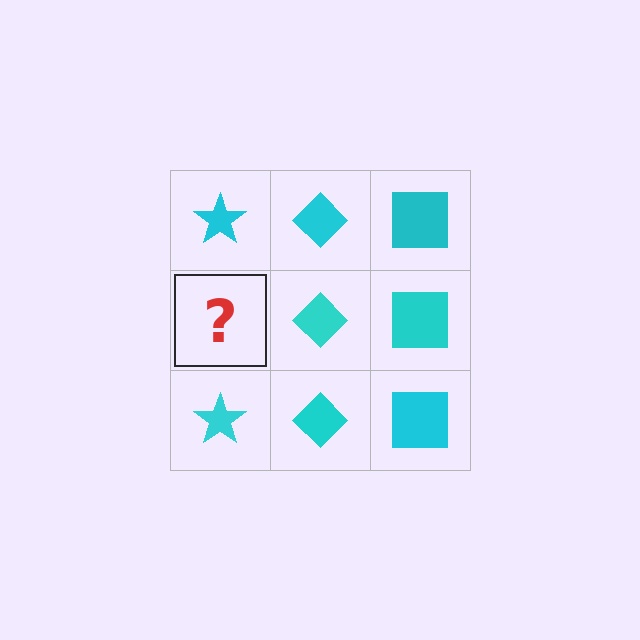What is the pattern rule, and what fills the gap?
The rule is that each column has a consistent shape. The gap should be filled with a cyan star.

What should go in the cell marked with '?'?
The missing cell should contain a cyan star.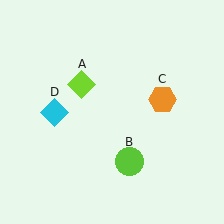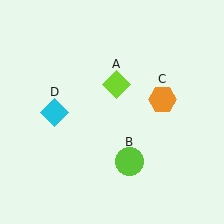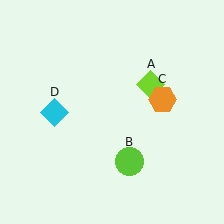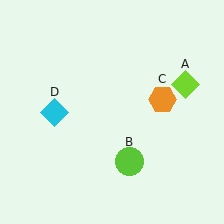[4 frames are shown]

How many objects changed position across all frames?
1 object changed position: lime diamond (object A).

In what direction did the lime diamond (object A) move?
The lime diamond (object A) moved right.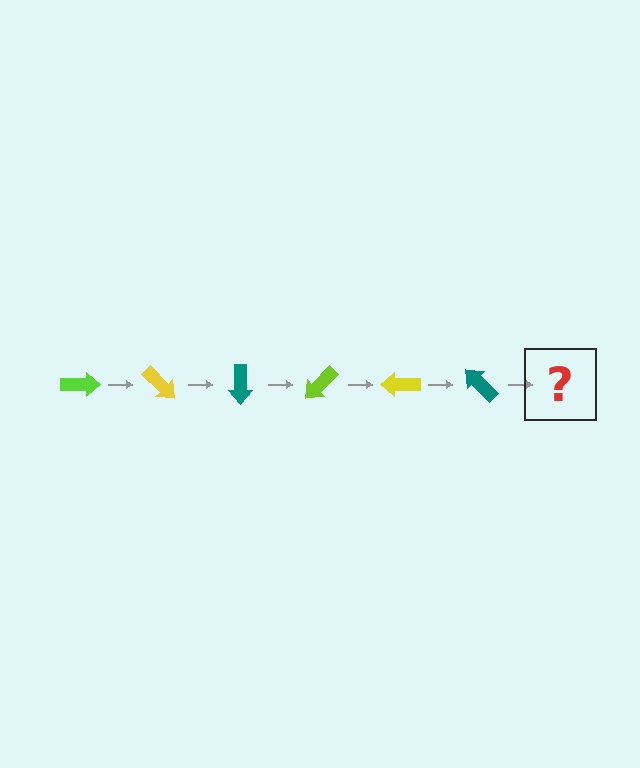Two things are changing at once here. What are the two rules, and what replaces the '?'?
The two rules are that it rotates 45 degrees each step and the color cycles through lime, yellow, and teal. The '?' should be a lime arrow, rotated 270 degrees from the start.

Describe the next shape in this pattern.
It should be a lime arrow, rotated 270 degrees from the start.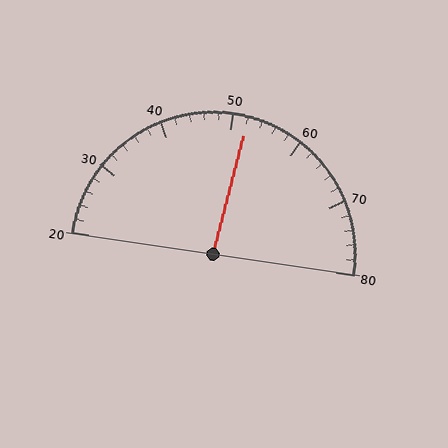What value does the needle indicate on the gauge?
The needle indicates approximately 52.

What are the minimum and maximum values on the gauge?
The gauge ranges from 20 to 80.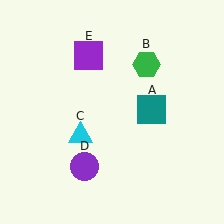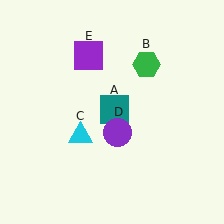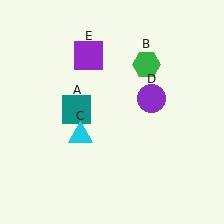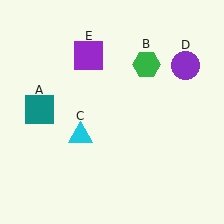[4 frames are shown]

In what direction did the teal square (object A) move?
The teal square (object A) moved left.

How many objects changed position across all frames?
2 objects changed position: teal square (object A), purple circle (object D).